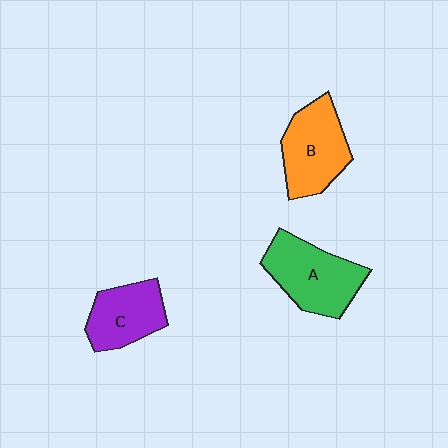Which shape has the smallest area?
Shape C (purple).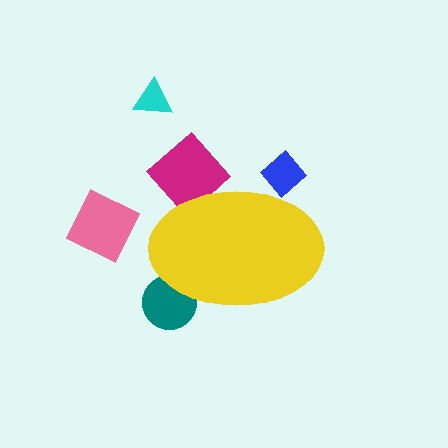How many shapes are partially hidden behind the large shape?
3 shapes are partially hidden.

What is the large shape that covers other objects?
A yellow ellipse.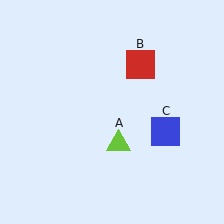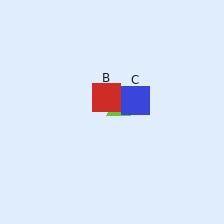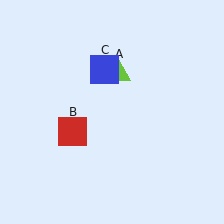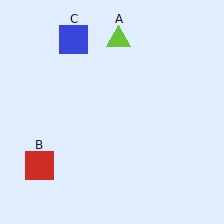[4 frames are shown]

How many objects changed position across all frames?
3 objects changed position: lime triangle (object A), red square (object B), blue square (object C).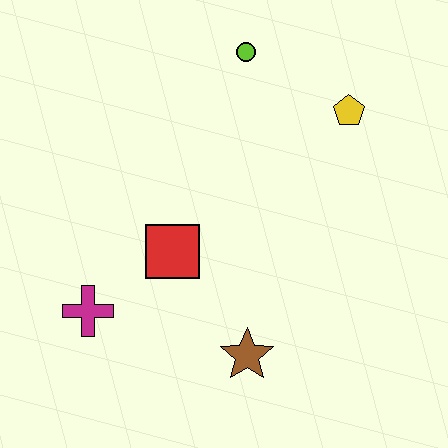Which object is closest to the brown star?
The red square is closest to the brown star.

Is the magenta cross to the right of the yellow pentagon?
No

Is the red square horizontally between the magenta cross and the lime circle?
Yes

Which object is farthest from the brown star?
The lime circle is farthest from the brown star.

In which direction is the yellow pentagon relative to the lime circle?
The yellow pentagon is to the right of the lime circle.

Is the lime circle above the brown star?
Yes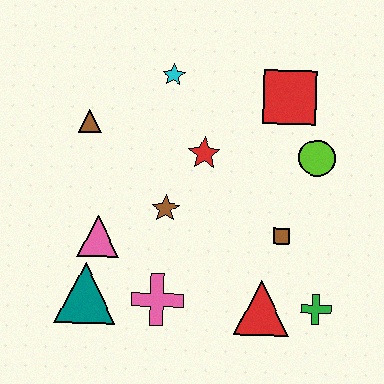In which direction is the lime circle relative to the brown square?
The lime circle is above the brown square.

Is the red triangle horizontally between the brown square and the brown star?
Yes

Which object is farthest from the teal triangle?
The red square is farthest from the teal triangle.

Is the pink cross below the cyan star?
Yes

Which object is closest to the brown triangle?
The cyan star is closest to the brown triangle.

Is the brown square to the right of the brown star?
Yes